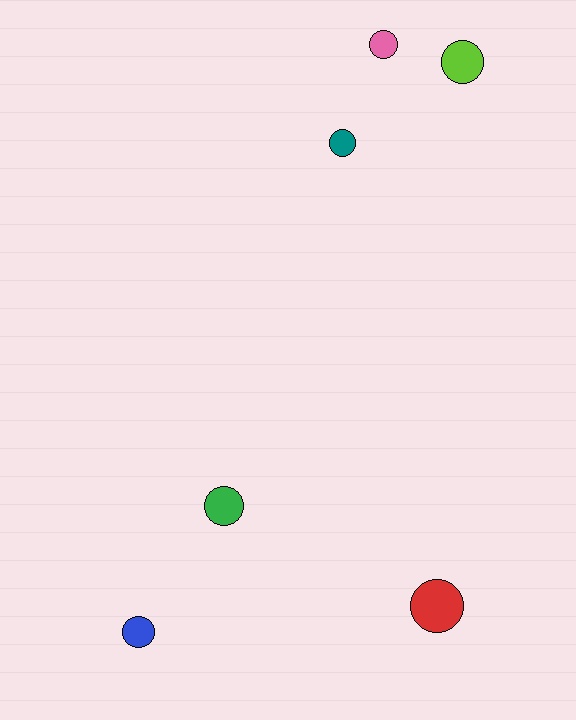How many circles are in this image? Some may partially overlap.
There are 6 circles.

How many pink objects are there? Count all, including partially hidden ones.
There is 1 pink object.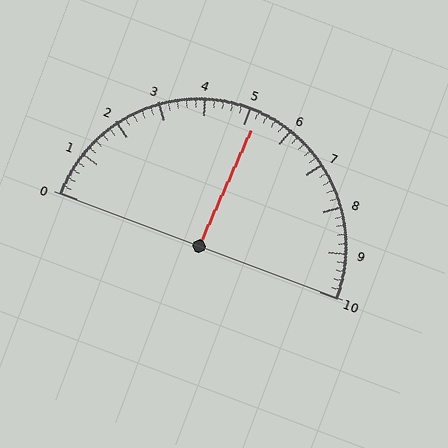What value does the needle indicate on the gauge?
The needle indicates approximately 5.2.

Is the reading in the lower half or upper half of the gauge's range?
The reading is in the upper half of the range (0 to 10).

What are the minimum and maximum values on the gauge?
The gauge ranges from 0 to 10.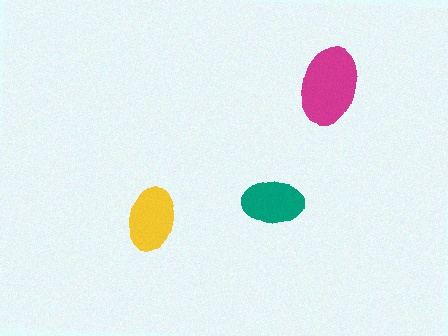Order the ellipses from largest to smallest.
the magenta one, the yellow one, the teal one.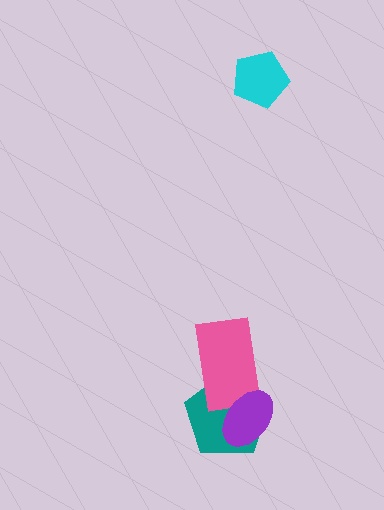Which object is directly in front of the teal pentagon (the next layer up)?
The pink rectangle is directly in front of the teal pentagon.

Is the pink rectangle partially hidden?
Yes, it is partially covered by another shape.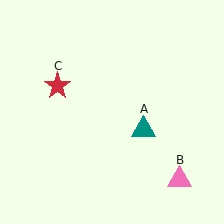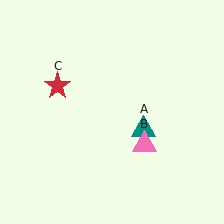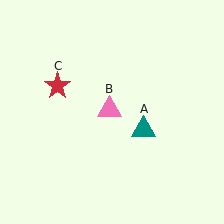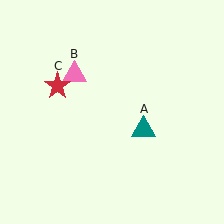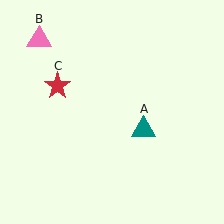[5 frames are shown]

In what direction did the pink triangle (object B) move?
The pink triangle (object B) moved up and to the left.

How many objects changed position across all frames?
1 object changed position: pink triangle (object B).